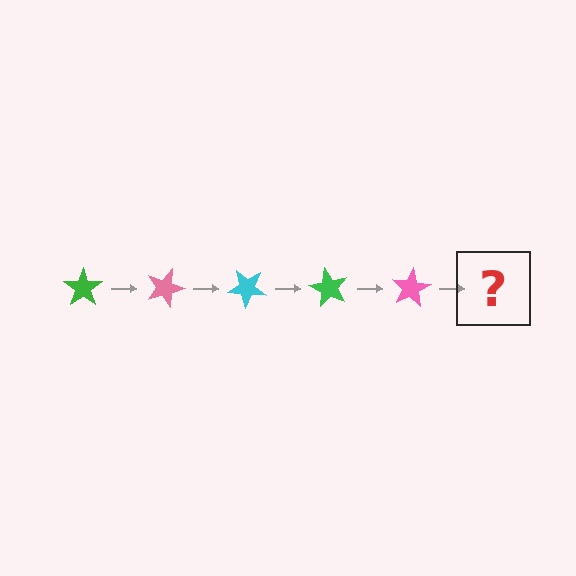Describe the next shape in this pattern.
It should be a cyan star, rotated 100 degrees from the start.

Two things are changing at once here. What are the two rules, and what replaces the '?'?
The two rules are that it rotates 20 degrees each step and the color cycles through green, pink, and cyan. The '?' should be a cyan star, rotated 100 degrees from the start.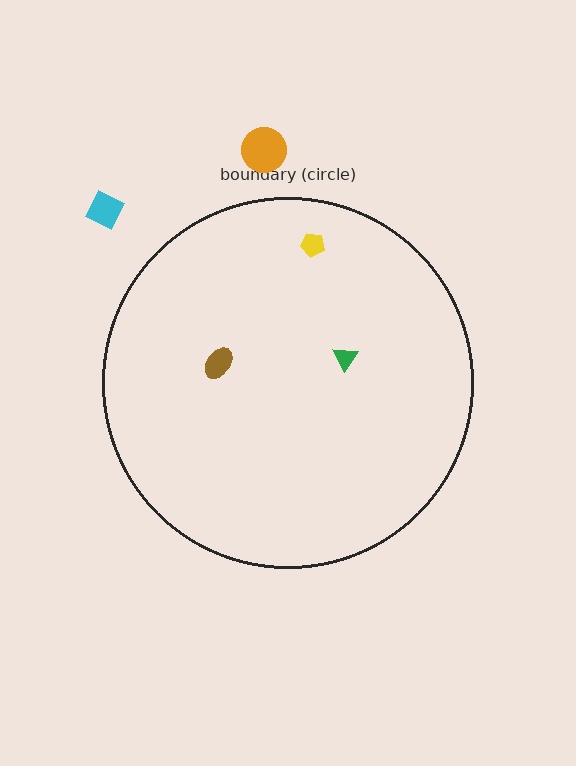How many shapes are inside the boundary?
3 inside, 2 outside.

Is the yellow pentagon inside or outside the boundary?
Inside.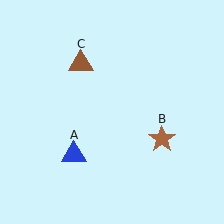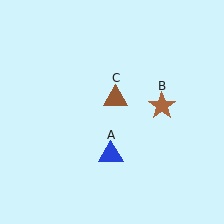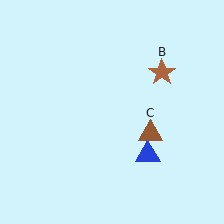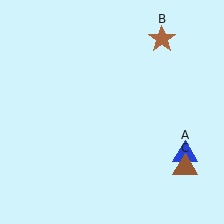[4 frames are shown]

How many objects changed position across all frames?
3 objects changed position: blue triangle (object A), brown star (object B), brown triangle (object C).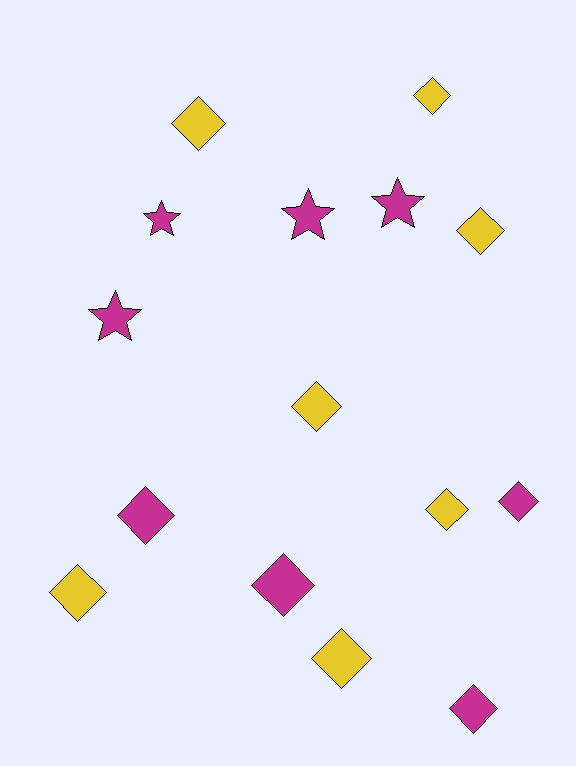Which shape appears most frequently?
Diamond, with 11 objects.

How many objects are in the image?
There are 15 objects.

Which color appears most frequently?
Magenta, with 8 objects.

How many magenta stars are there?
There are 4 magenta stars.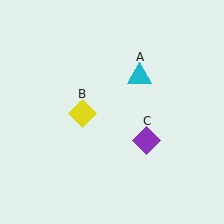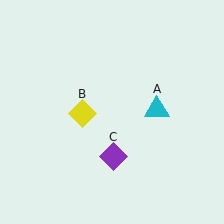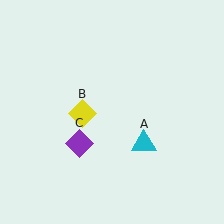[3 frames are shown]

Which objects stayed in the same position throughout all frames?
Yellow diamond (object B) remained stationary.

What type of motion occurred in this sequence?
The cyan triangle (object A), purple diamond (object C) rotated clockwise around the center of the scene.